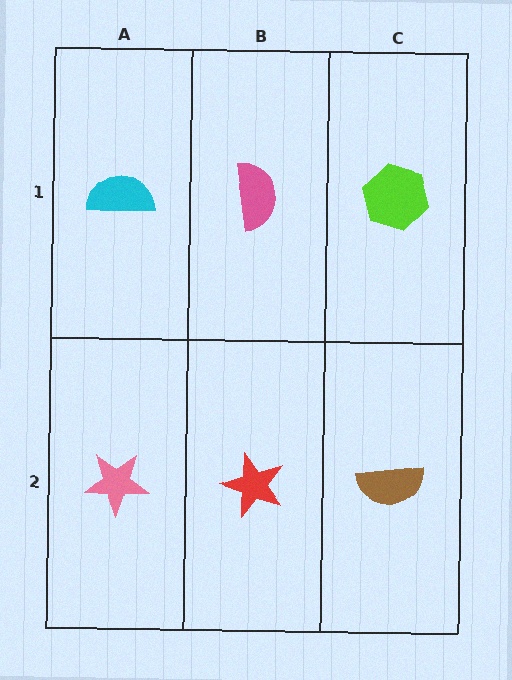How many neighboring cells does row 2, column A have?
2.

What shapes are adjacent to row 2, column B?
A pink semicircle (row 1, column B), a pink star (row 2, column A), a brown semicircle (row 2, column C).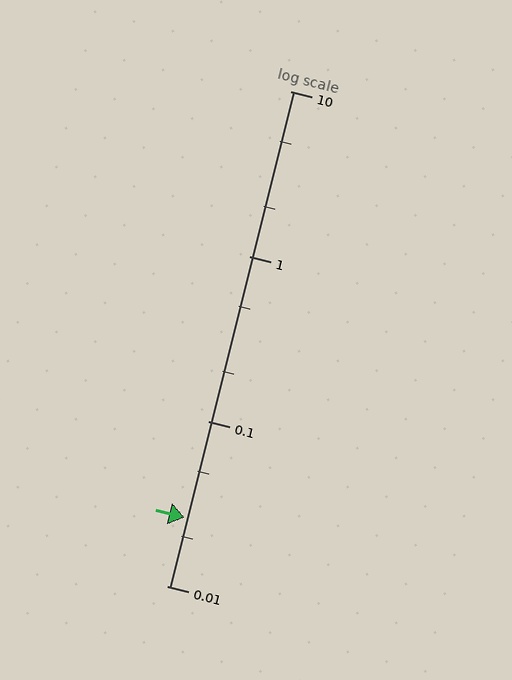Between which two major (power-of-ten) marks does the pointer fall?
The pointer is between 0.01 and 0.1.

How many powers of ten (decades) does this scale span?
The scale spans 3 decades, from 0.01 to 10.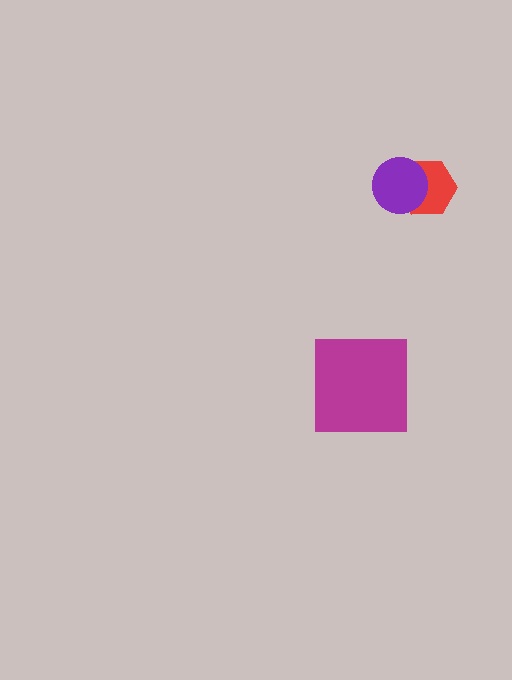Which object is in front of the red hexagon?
The purple circle is in front of the red hexagon.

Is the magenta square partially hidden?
No, no other shape covers it.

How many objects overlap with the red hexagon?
1 object overlaps with the red hexagon.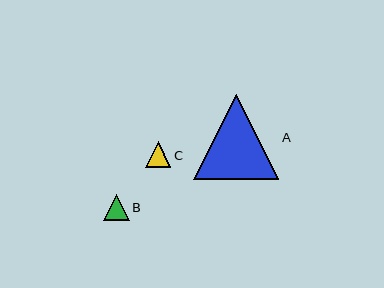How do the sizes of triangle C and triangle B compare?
Triangle C and triangle B are approximately the same size.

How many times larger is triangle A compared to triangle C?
Triangle A is approximately 3.3 times the size of triangle C.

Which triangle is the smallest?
Triangle B is the smallest with a size of approximately 26 pixels.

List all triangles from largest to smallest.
From largest to smallest: A, C, B.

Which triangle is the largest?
Triangle A is the largest with a size of approximately 85 pixels.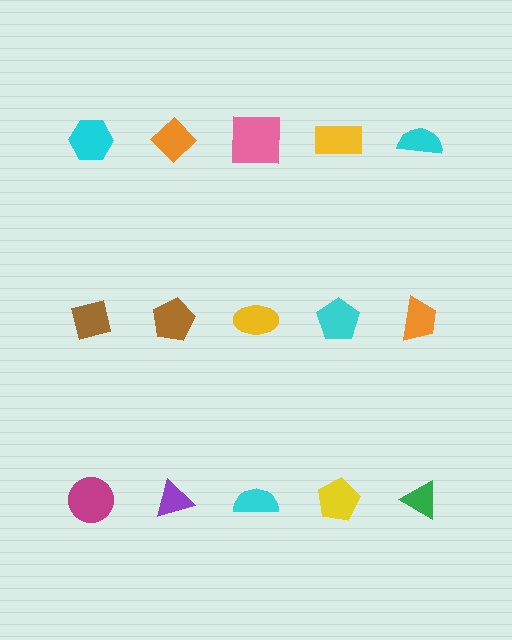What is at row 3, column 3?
A cyan semicircle.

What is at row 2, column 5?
An orange trapezoid.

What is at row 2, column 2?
A brown pentagon.